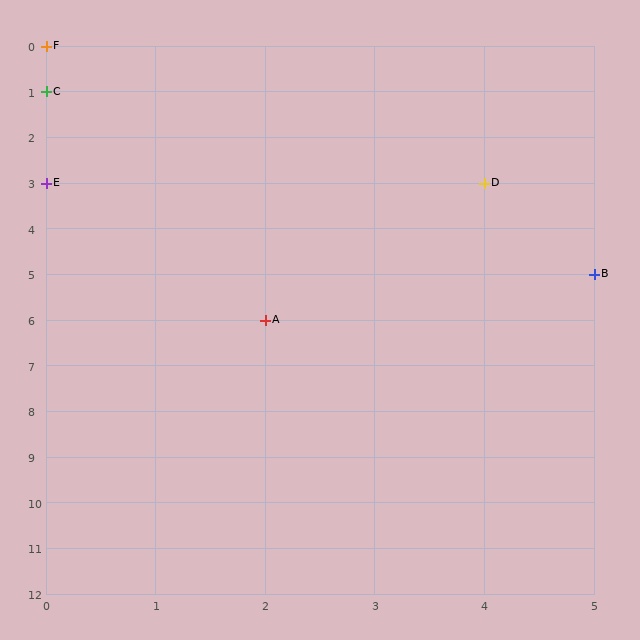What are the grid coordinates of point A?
Point A is at grid coordinates (2, 6).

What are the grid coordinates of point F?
Point F is at grid coordinates (0, 0).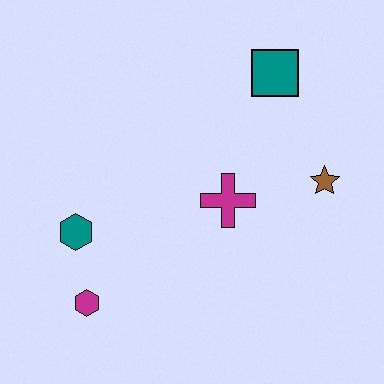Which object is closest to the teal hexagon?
The magenta hexagon is closest to the teal hexagon.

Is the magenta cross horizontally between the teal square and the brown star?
No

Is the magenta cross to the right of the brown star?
No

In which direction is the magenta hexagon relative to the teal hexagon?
The magenta hexagon is below the teal hexagon.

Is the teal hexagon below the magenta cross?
Yes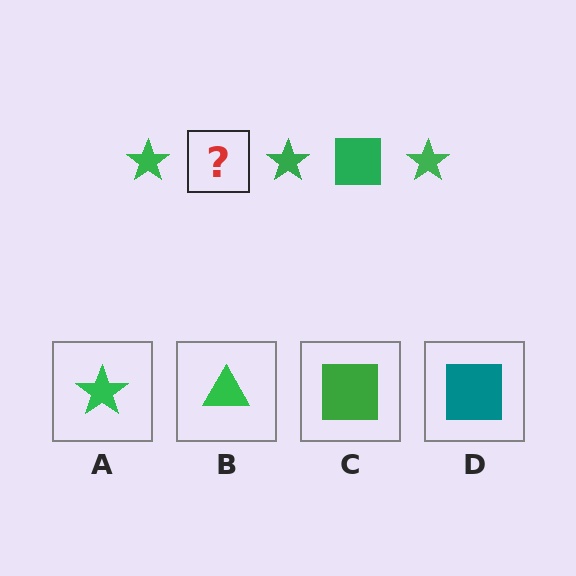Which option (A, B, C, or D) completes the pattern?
C.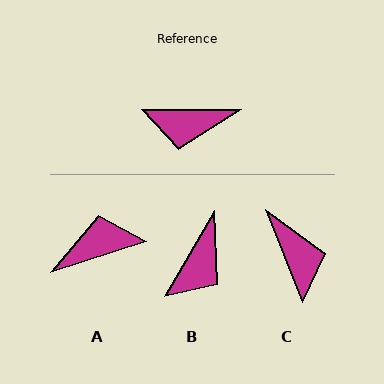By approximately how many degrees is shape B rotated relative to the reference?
Approximately 60 degrees counter-clockwise.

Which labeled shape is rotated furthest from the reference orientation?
A, about 162 degrees away.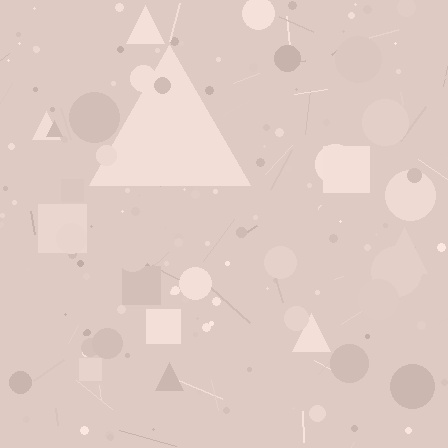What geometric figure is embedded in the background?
A triangle is embedded in the background.